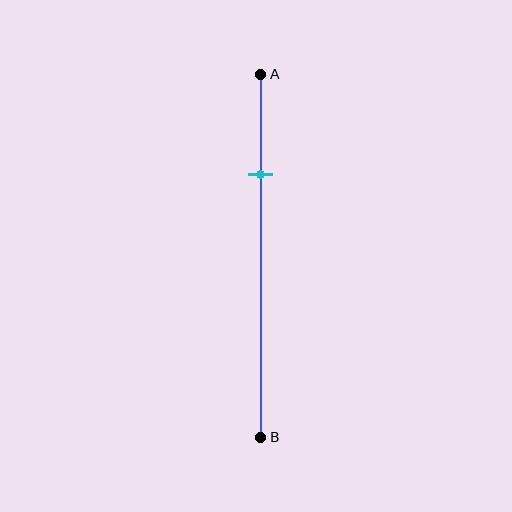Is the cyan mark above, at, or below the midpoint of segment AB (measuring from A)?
The cyan mark is above the midpoint of segment AB.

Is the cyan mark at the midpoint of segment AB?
No, the mark is at about 30% from A, not at the 50% midpoint.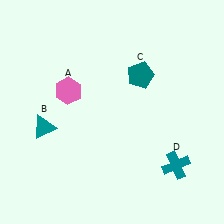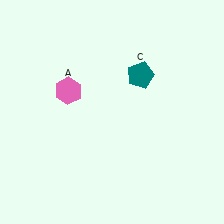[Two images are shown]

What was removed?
The teal triangle (B), the teal cross (D) were removed in Image 2.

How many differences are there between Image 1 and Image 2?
There are 2 differences between the two images.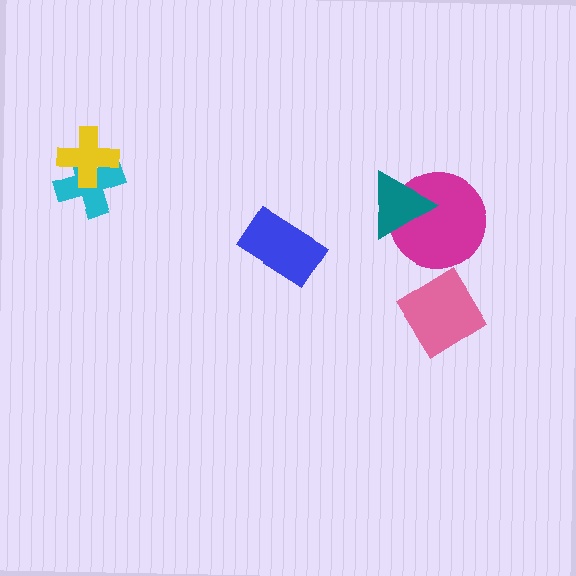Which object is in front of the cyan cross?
The yellow cross is in front of the cyan cross.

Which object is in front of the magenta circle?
The teal triangle is in front of the magenta circle.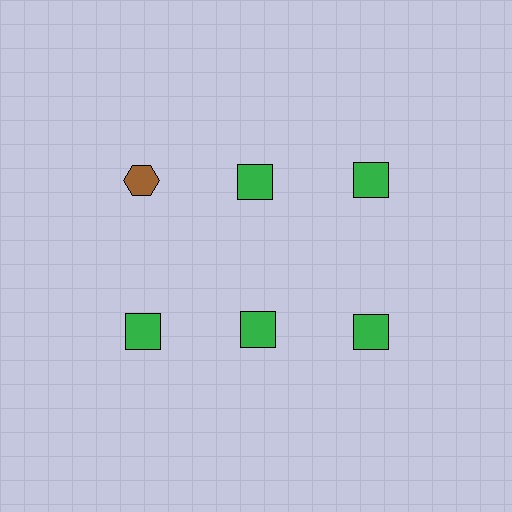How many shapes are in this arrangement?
There are 6 shapes arranged in a grid pattern.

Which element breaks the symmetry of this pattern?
The brown hexagon in the top row, leftmost column breaks the symmetry. All other shapes are green squares.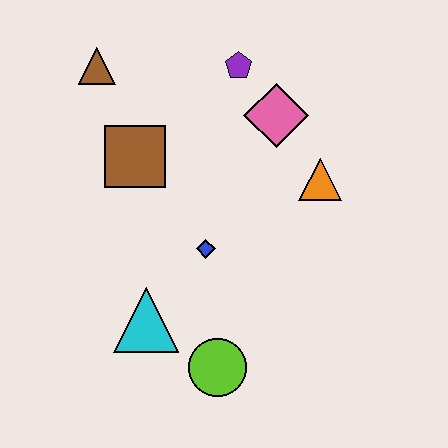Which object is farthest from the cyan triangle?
The purple pentagon is farthest from the cyan triangle.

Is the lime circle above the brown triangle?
No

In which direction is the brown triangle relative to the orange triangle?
The brown triangle is to the left of the orange triangle.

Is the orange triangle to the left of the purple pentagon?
No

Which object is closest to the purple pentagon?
The pink diamond is closest to the purple pentagon.